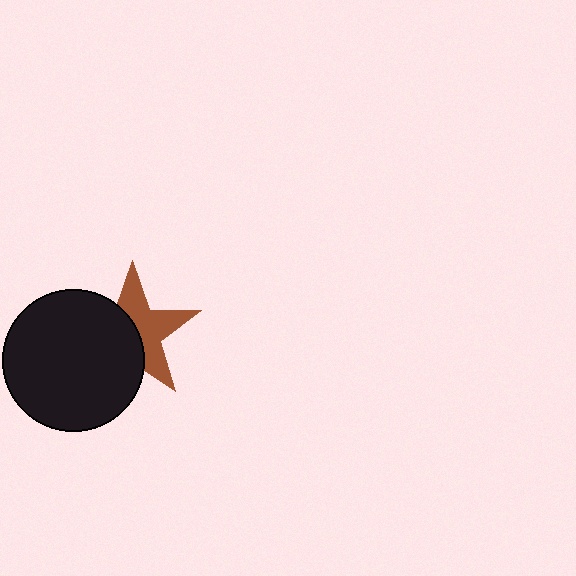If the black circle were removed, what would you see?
You would see the complete brown star.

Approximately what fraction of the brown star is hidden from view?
Roughly 49% of the brown star is hidden behind the black circle.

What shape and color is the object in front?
The object in front is a black circle.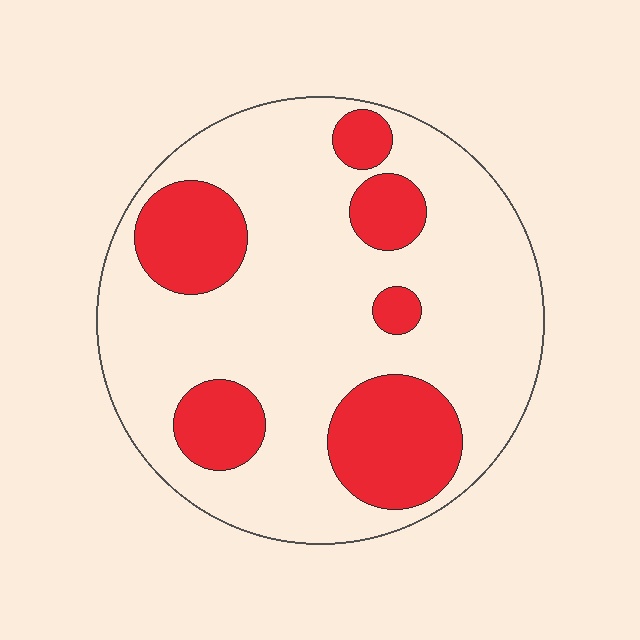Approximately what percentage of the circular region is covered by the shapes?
Approximately 25%.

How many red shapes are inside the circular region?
6.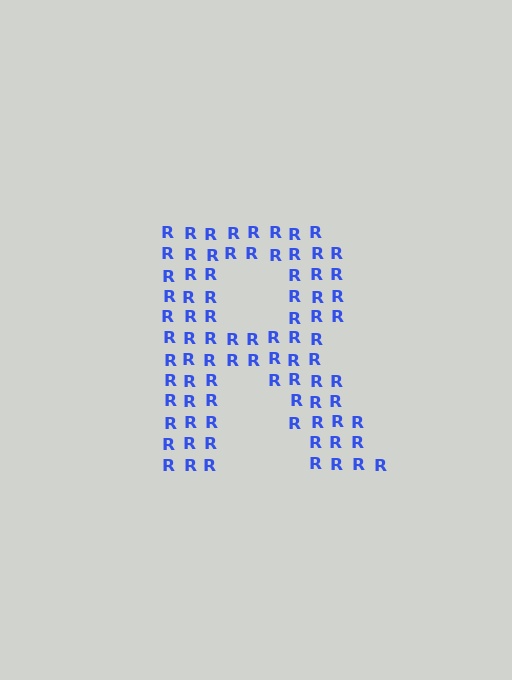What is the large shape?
The large shape is the letter R.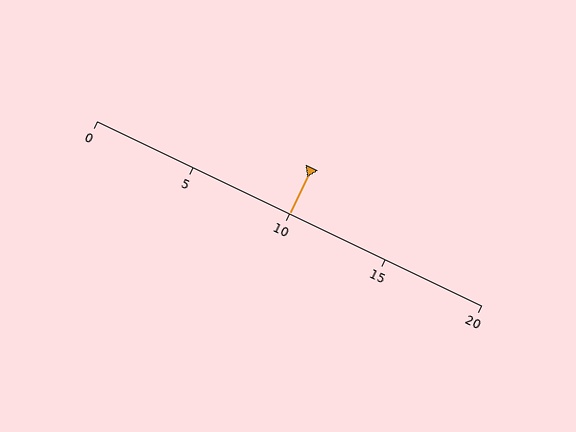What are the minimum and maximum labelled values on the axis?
The axis runs from 0 to 20.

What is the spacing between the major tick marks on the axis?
The major ticks are spaced 5 apart.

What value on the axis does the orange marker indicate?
The marker indicates approximately 10.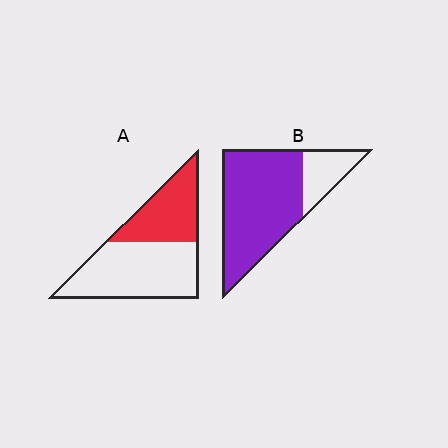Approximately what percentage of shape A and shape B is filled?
A is approximately 40% and B is approximately 80%.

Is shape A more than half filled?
No.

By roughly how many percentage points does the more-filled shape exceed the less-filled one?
By roughly 40 percentage points (B over A).